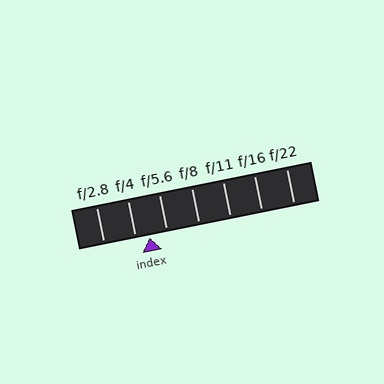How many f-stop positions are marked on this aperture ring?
There are 7 f-stop positions marked.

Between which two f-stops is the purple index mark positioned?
The index mark is between f/4 and f/5.6.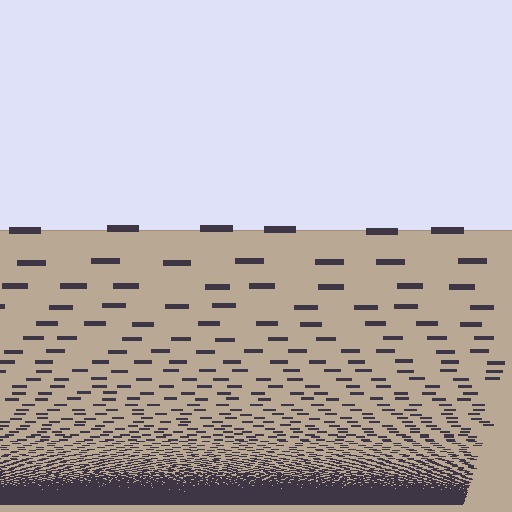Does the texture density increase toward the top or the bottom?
Density increases toward the bottom.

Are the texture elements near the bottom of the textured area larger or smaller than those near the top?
Smaller. The gradient is inverted — elements near the bottom are smaller and denser.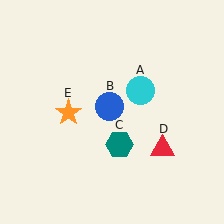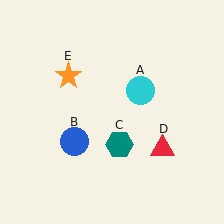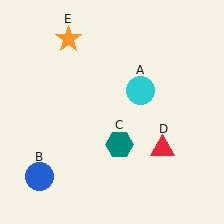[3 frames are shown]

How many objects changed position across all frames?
2 objects changed position: blue circle (object B), orange star (object E).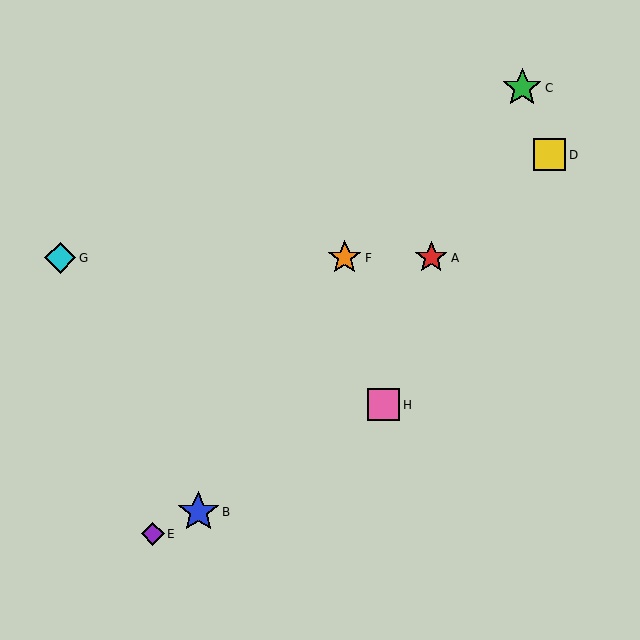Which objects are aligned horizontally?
Objects A, F, G are aligned horizontally.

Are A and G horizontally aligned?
Yes, both are at y≈258.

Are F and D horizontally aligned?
No, F is at y≈258 and D is at y≈155.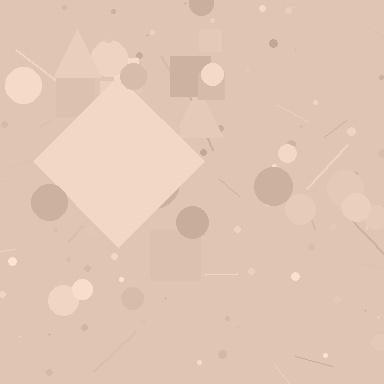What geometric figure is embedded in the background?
A diamond is embedded in the background.